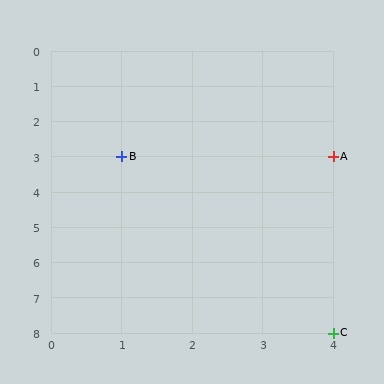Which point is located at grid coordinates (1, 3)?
Point B is at (1, 3).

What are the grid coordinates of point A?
Point A is at grid coordinates (4, 3).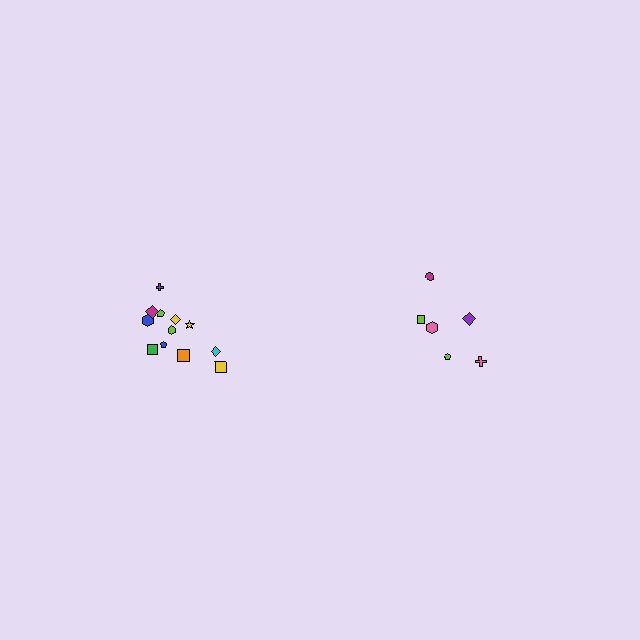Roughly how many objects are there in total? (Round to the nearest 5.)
Roughly 20 objects in total.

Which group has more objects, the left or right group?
The left group.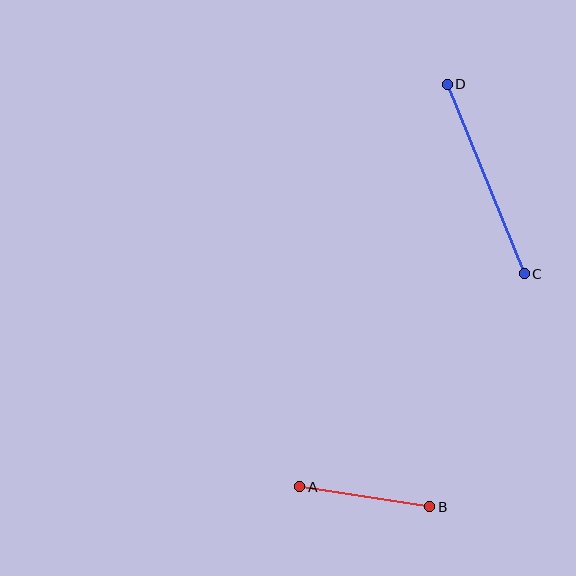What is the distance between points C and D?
The distance is approximately 205 pixels.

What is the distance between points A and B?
The distance is approximately 132 pixels.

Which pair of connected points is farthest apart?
Points C and D are farthest apart.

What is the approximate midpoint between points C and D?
The midpoint is at approximately (486, 179) pixels.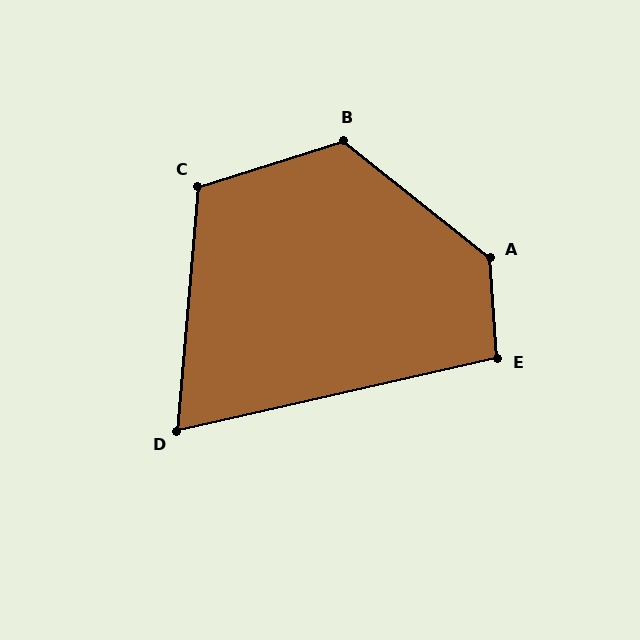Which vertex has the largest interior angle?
A, at approximately 133 degrees.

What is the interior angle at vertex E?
Approximately 99 degrees (obtuse).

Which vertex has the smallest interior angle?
D, at approximately 72 degrees.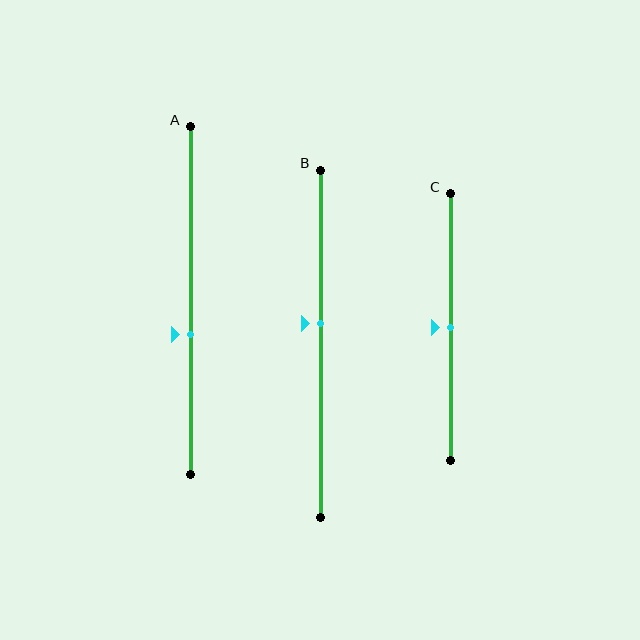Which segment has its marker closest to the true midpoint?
Segment C has its marker closest to the true midpoint.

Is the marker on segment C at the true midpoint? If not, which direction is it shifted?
Yes, the marker on segment C is at the true midpoint.